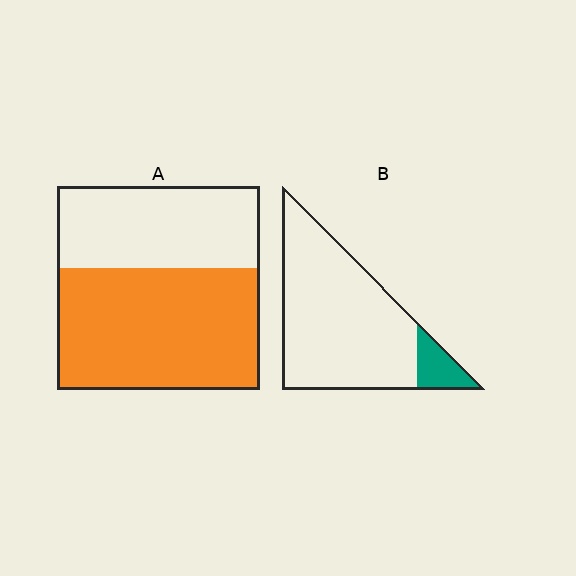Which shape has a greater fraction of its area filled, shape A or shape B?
Shape A.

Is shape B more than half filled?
No.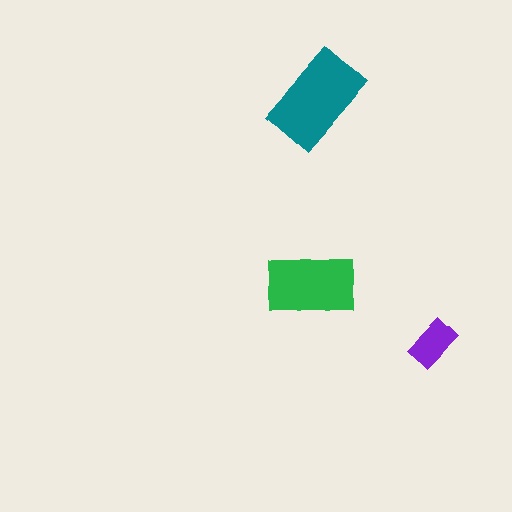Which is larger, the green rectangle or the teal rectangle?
The teal one.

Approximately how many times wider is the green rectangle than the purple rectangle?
About 2 times wider.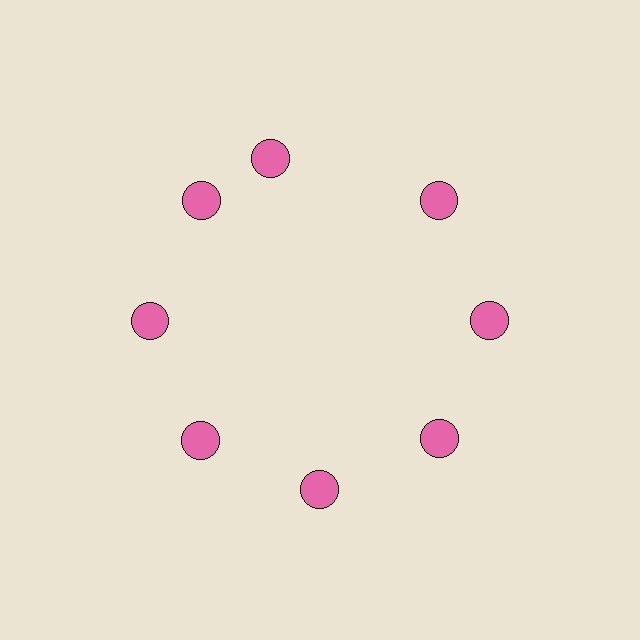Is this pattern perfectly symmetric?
No. The 8 pink circles are arranged in a ring, but one element near the 12 o'clock position is rotated out of alignment along the ring, breaking the 8-fold rotational symmetry.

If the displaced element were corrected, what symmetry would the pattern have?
It would have 8-fold rotational symmetry — the pattern would map onto itself every 45 degrees.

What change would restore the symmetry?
The symmetry would be restored by rotating it back into even spacing with its neighbors so that all 8 circles sit at equal angles and equal distance from the center.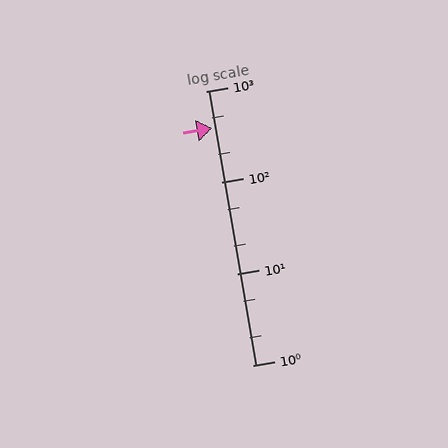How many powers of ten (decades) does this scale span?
The scale spans 3 decades, from 1 to 1000.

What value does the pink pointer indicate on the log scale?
The pointer indicates approximately 390.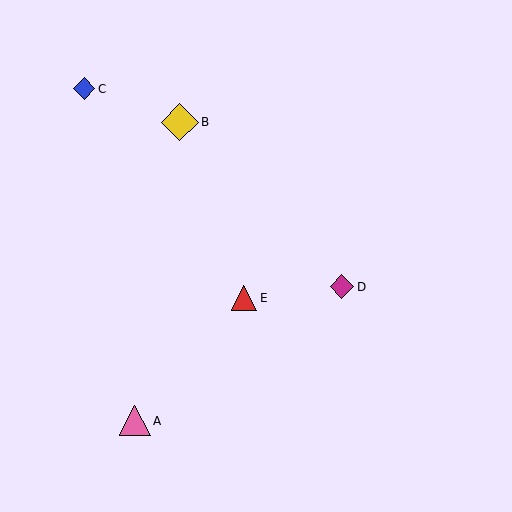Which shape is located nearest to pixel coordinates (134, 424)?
The pink triangle (labeled A) at (135, 421) is nearest to that location.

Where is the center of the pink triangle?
The center of the pink triangle is at (135, 421).